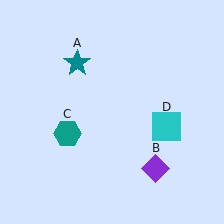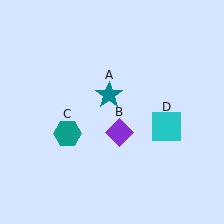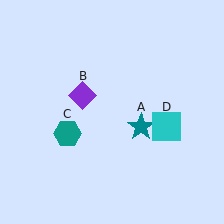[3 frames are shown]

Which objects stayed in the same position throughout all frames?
Teal hexagon (object C) and cyan square (object D) remained stationary.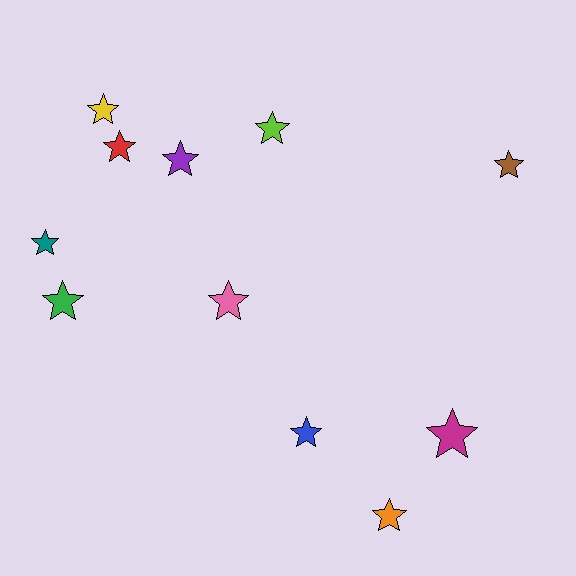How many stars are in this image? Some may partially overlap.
There are 11 stars.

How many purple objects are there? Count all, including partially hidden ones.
There is 1 purple object.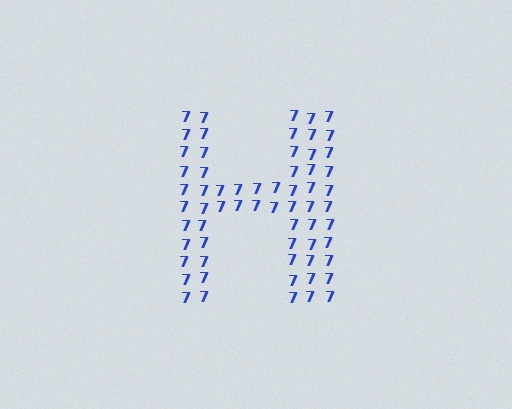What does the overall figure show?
The overall figure shows the letter H.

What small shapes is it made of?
It is made of small digit 7's.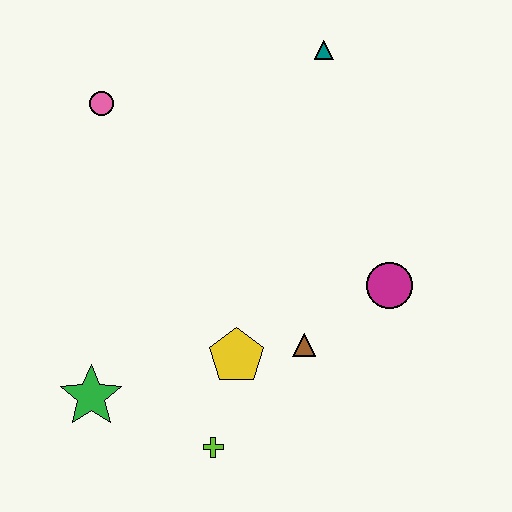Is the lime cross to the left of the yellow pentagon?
Yes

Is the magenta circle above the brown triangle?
Yes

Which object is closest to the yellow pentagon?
The brown triangle is closest to the yellow pentagon.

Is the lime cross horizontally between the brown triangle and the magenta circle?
No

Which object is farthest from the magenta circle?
The pink circle is farthest from the magenta circle.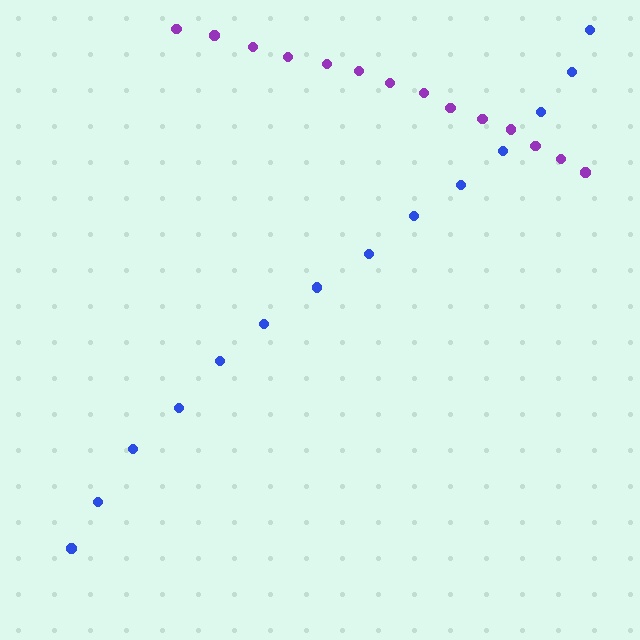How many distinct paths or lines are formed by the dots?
There are 2 distinct paths.